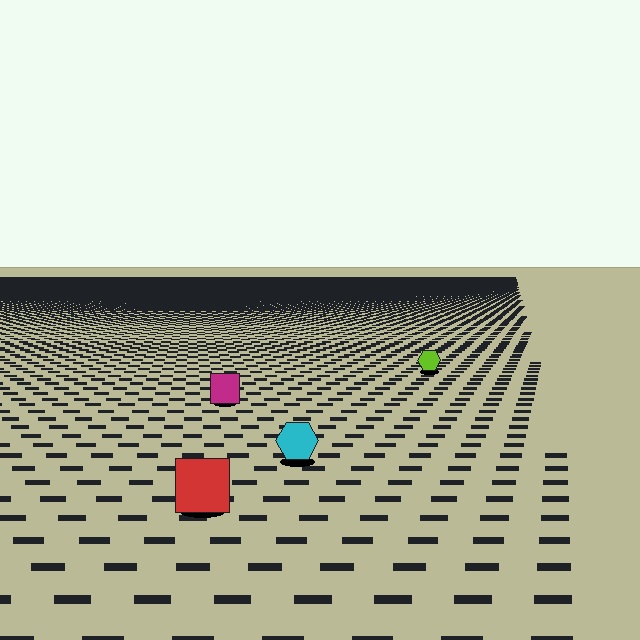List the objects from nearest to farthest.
From nearest to farthest: the red square, the cyan hexagon, the magenta square, the lime hexagon.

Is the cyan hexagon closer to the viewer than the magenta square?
Yes. The cyan hexagon is closer — you can tell from the texture gradient: the ground texture is coarser near it.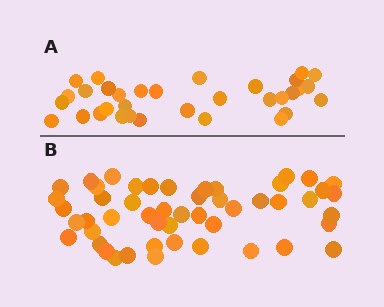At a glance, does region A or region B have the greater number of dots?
Region B (the bottom region) has more dots.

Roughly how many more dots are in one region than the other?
Region B has approximately 15 more dots than region A.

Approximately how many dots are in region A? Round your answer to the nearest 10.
About 30 dots. (The exact count is 33, which rounds to 30.)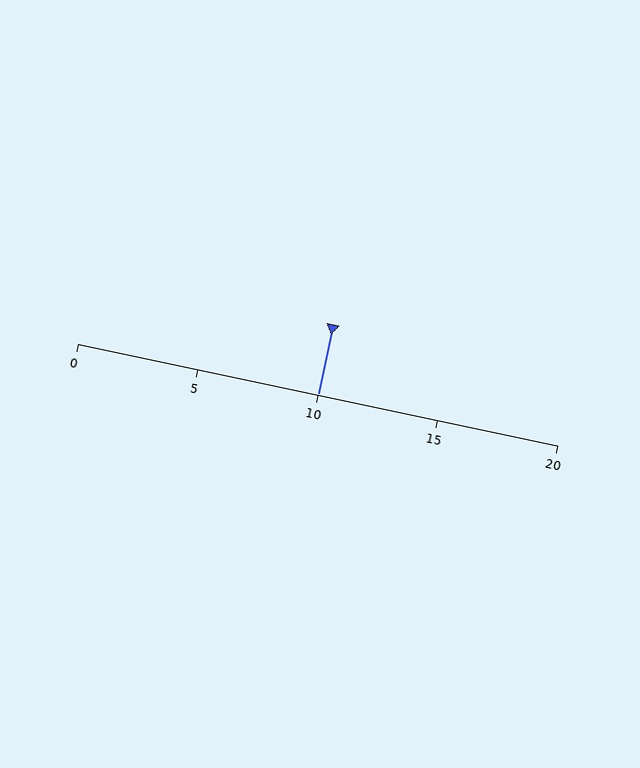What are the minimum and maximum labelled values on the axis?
The axis runs from 0 to 20.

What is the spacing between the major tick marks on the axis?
The major ticks are spaced 5 apart.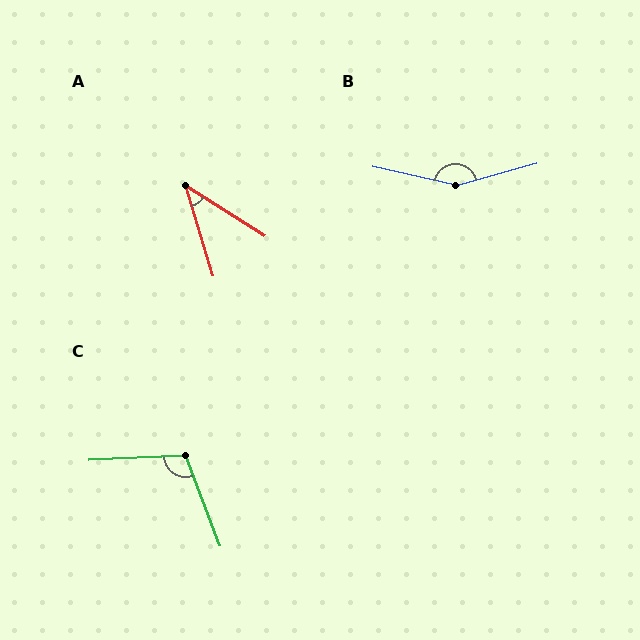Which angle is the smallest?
A, at approximately 40 degrees.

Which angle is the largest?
B, at approximately 152 degrees.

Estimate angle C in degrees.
Approximately 108 degrees.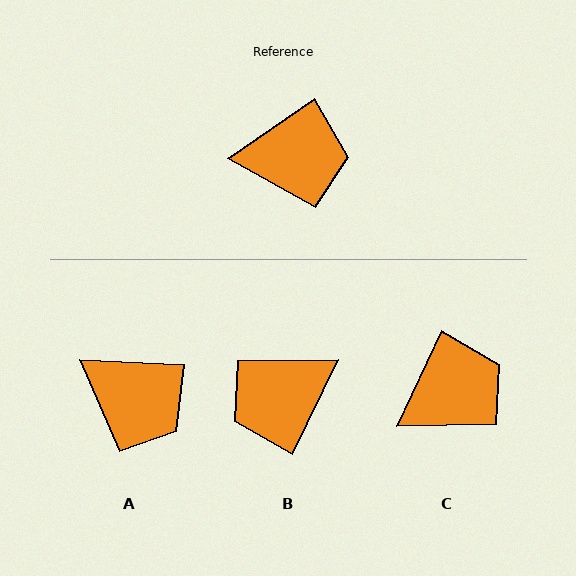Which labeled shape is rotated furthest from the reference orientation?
B, about 150 degrees away.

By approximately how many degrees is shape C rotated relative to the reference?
Approximately 31 degrees counter-clockwise.